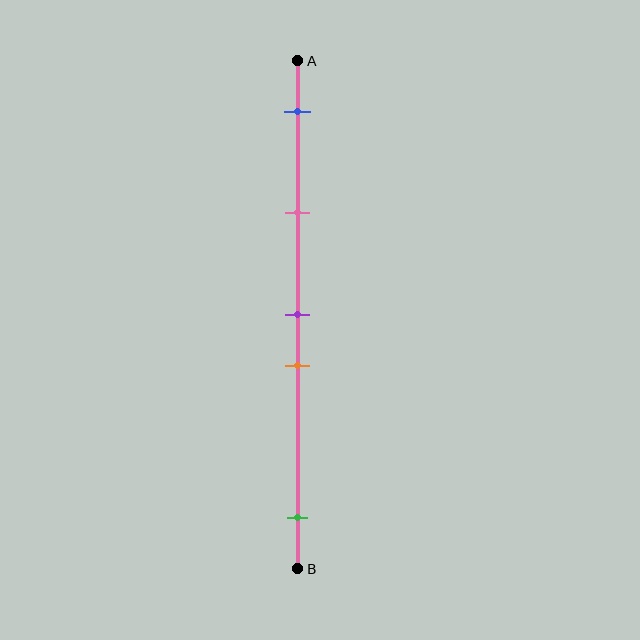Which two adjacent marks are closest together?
The purple and orange marks are the closest adjacent pair.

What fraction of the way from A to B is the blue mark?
The blue mark is approximately 10% (0.1) of the way from A to B.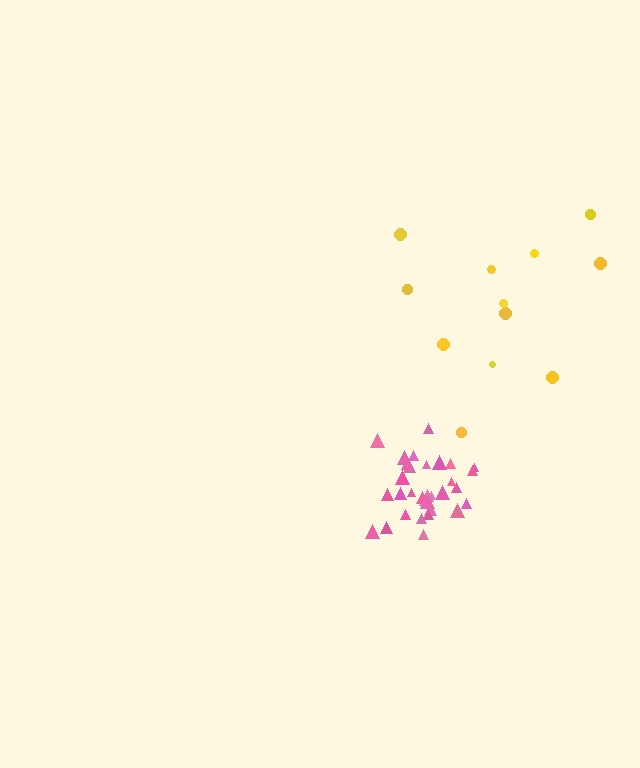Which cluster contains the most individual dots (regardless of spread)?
Pink (33).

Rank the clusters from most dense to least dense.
pink, yellow.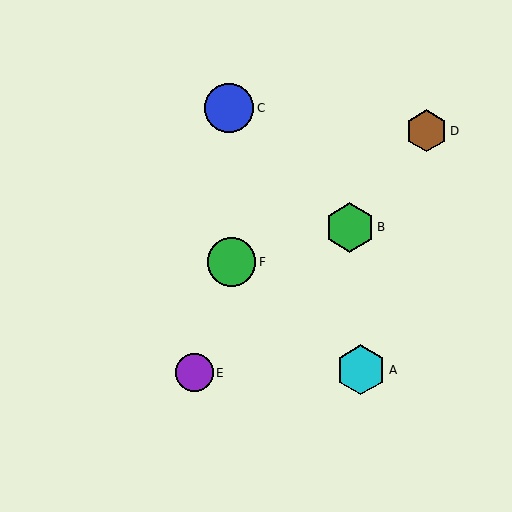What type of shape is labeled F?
Shape F is a green circle.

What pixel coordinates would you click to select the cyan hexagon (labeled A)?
Click at (361, 370) to select the cyan hexagon A.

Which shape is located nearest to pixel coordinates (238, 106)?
The blue circle (labeled C) at (229, 108) is nearest to that location.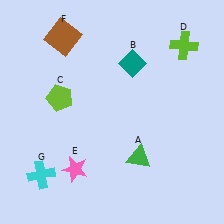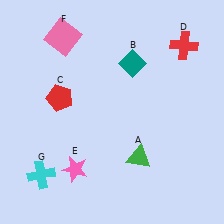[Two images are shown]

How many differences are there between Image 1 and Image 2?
There are 3 differences between the two images.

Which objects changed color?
C changed from lime to red. D changed from lime to red. F changed from brown to pink.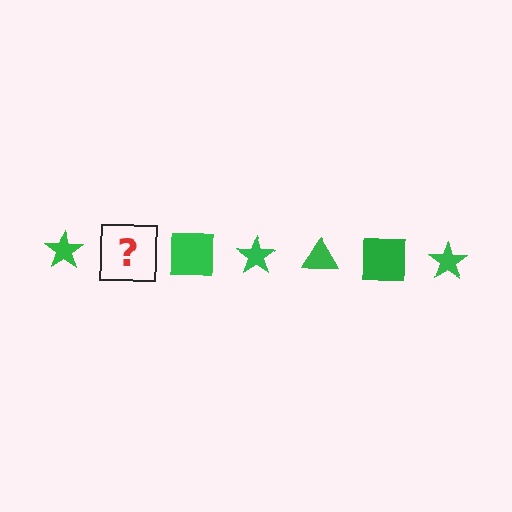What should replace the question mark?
The question mark should be replaced with a green triangle.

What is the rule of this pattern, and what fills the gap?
The rule is that the pattern cycles through star, triangle, square shapes in green. The gap should be filled with a green triangle.